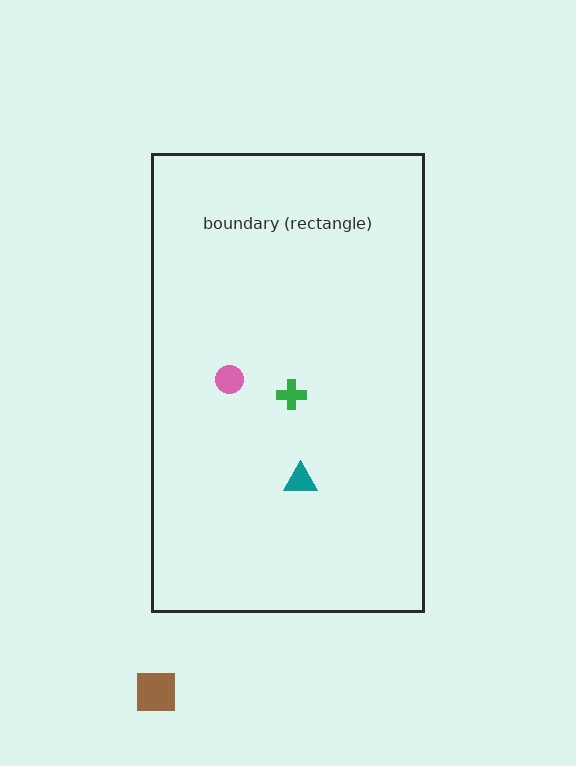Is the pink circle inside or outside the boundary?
Inside.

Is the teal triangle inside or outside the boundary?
Inside.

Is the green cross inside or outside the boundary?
Inside.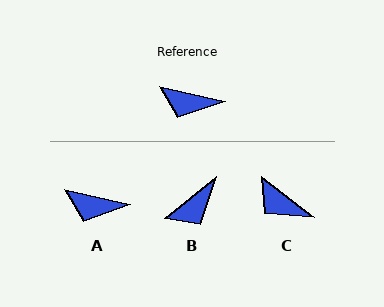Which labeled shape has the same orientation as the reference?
A.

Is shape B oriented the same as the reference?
No, it is off by about 51 degrees.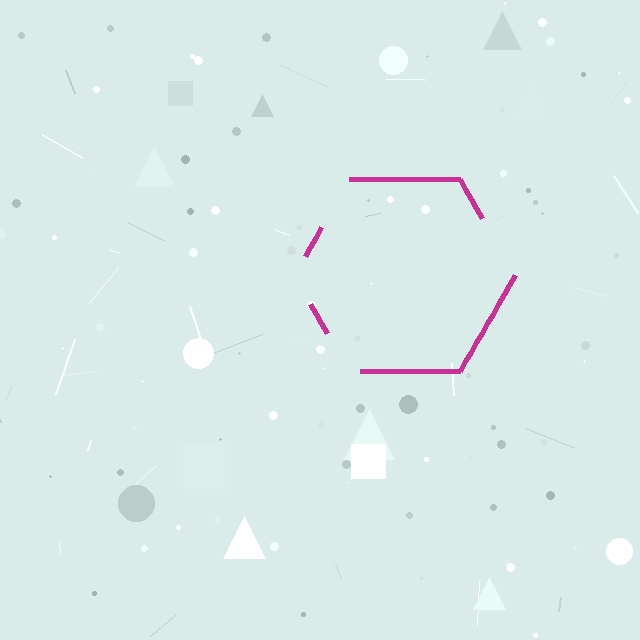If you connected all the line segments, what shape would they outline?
They would outline a hexagon.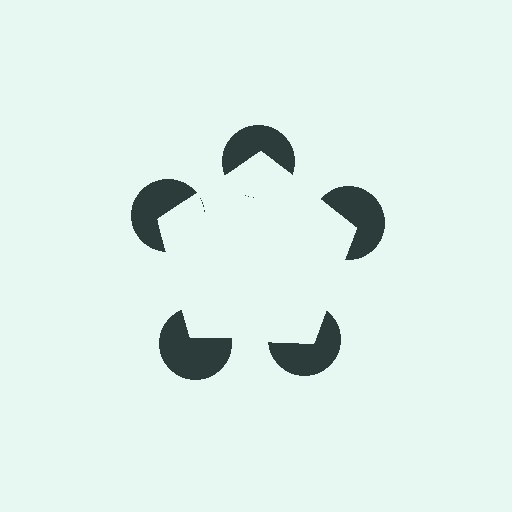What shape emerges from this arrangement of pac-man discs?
An illusory pentagon — its edges are inferred from the aligned wedge cuts in the pac-man discs, not physically drawn.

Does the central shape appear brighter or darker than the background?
It typically appears slightly brighter than the background, even though no actual brightness change is drawn.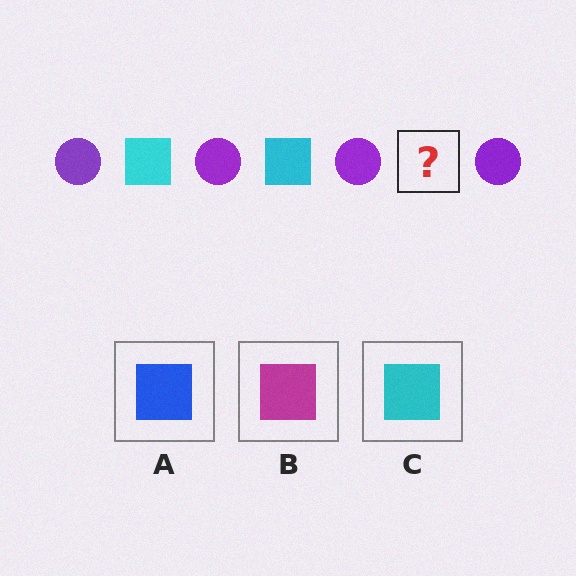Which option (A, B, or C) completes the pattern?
C.